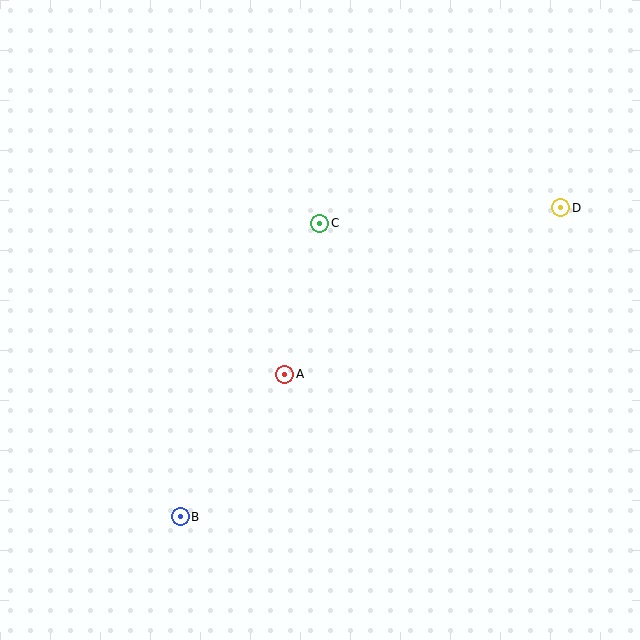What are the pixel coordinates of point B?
Point B is at (180, 517).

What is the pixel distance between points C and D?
The distance between C and D is 242 pixels.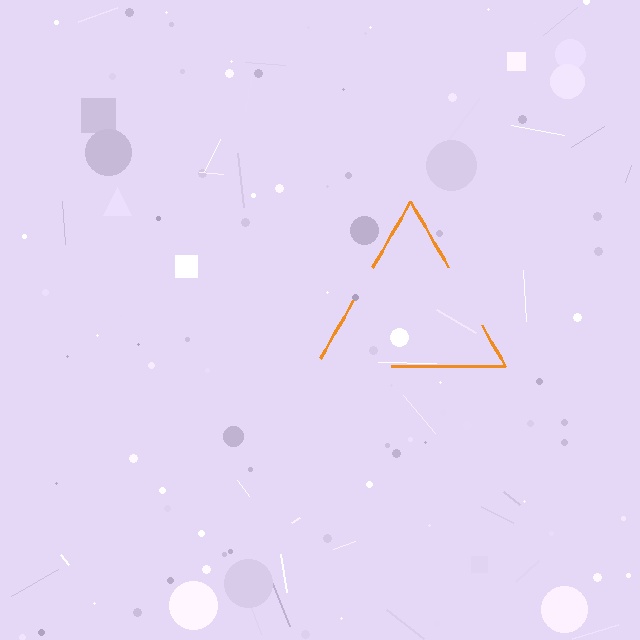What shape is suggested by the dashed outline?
The dashed outline suggests a triangle.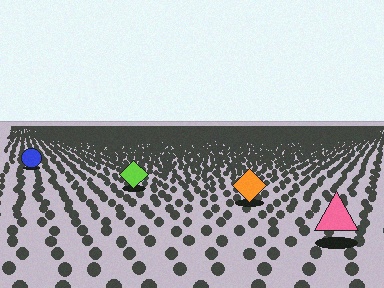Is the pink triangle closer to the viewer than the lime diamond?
Yes. The pink triangle is closer — you can tell from the texture gradient: the ground texture is coarser near it.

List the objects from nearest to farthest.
From nearest to farthest: the pink triangle, the orange diamond, the lime diamond, the blue circle.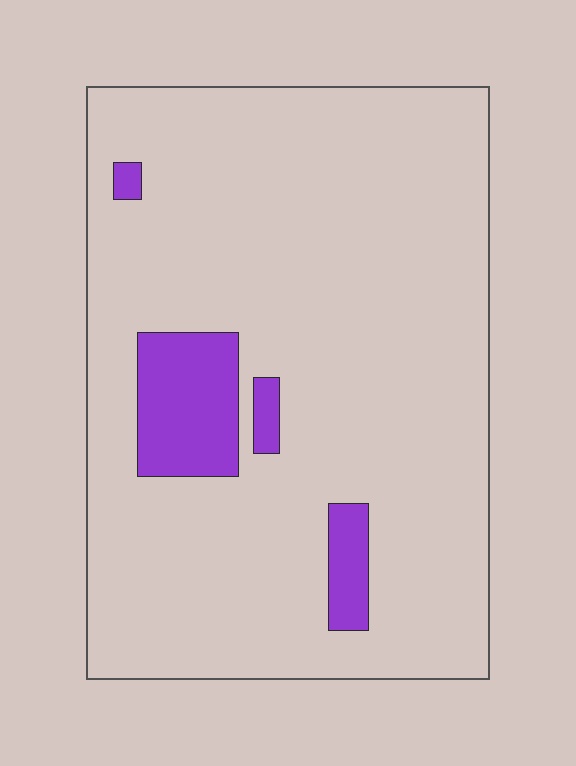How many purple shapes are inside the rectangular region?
4.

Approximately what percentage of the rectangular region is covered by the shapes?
Approximately 10%.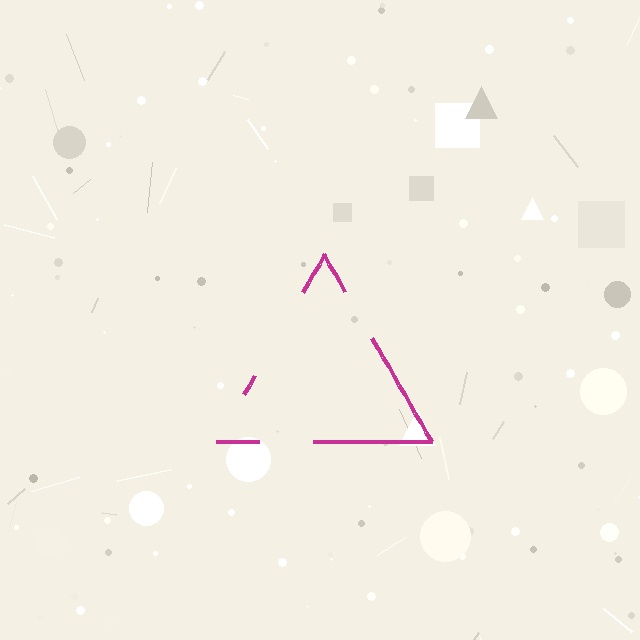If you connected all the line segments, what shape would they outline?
They would outline a triangle.